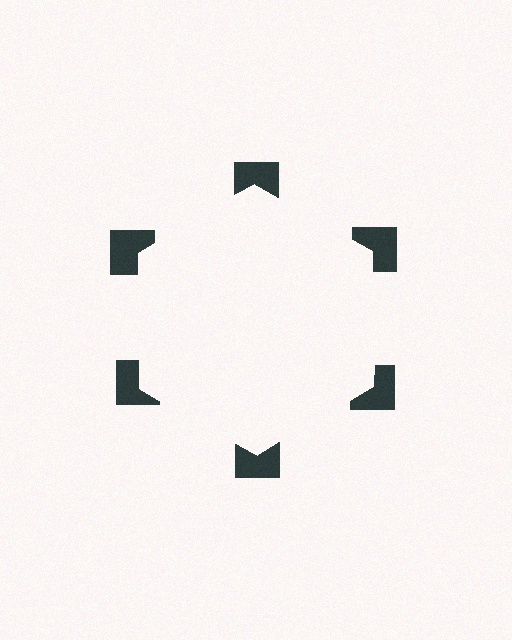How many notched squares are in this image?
There are 6 — one at each vertex of the illusory hexagon.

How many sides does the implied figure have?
6 sides.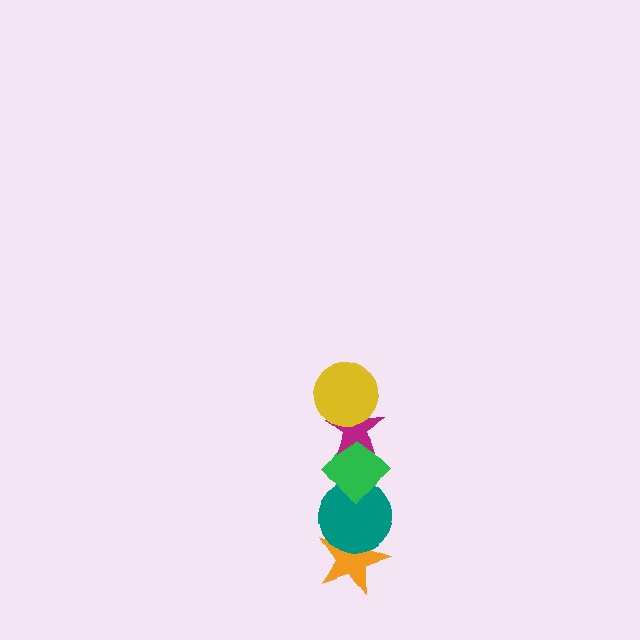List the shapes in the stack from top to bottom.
From top to bottom: the yellow circle, the magenta star, the green diamond, the teal circle, the orange star.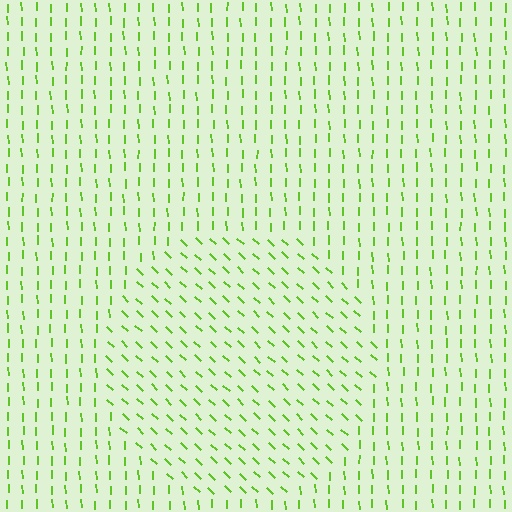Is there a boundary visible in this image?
Yes, there is a texture boundary formed by a change in line orientation.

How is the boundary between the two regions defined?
The boundary is defined purely by a change in line orientation (approximately 45 degrees difference). All lines are the same color and thickness.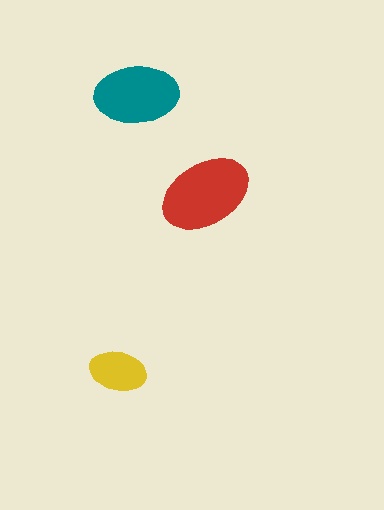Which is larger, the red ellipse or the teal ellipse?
The red one.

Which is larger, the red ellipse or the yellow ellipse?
The red one.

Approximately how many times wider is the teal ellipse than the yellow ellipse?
About 1.5 times wider.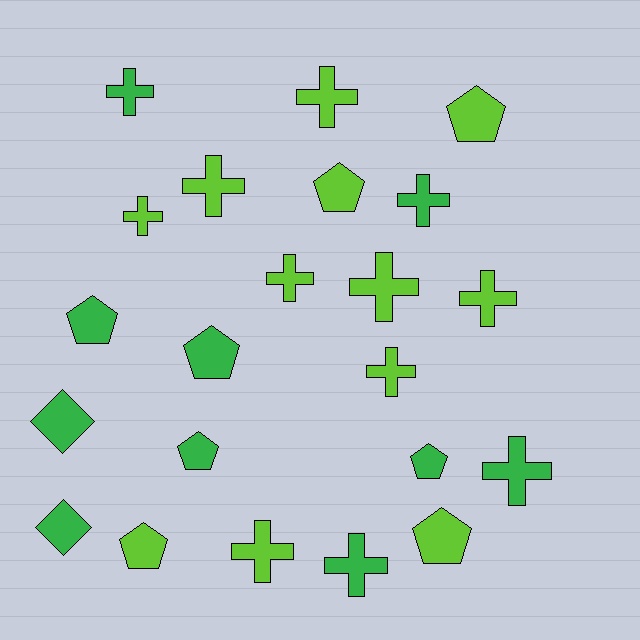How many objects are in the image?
There are 22 objects.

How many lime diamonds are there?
There are no lime diamonds.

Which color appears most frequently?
Lime, with 12 objects.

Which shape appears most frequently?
Cross, with 12 objects.